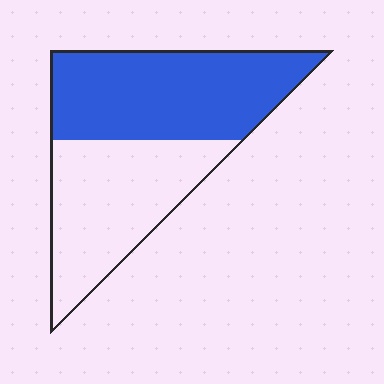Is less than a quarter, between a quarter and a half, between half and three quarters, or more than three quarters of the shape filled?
Between half and three quarters.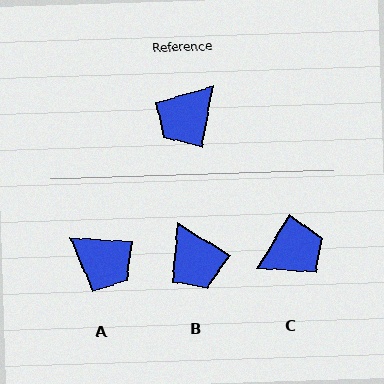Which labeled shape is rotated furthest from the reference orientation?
C, about 159 degrees away.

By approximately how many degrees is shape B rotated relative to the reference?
Approximately 68 degrees counter-clockwise.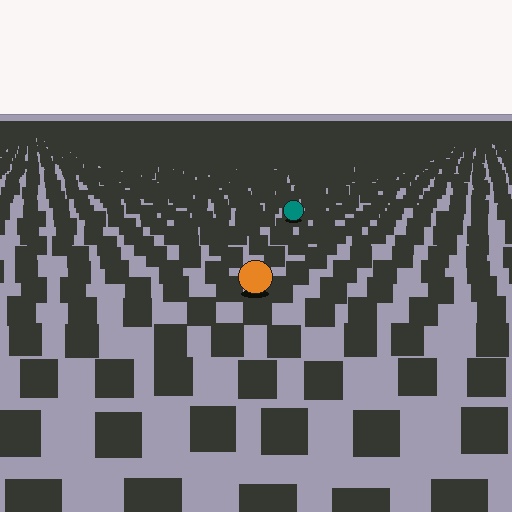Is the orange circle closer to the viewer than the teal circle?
Yes. The orange circle is closer — you can tell from the texture gradient: the ground texture is coarser near it.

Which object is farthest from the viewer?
The teal circle is farthest from the viewer. It appears smaller and the ground texture around it is denser.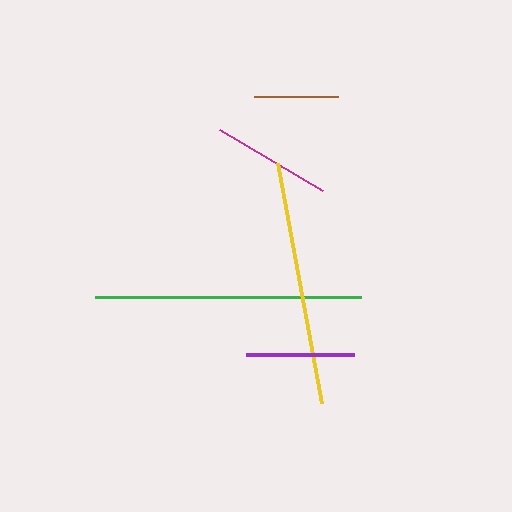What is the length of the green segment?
The green segment is approximately 265 pixels long.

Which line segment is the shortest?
The brown line is the shortest at approximately 84 pixels.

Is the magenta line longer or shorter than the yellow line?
The yellow line is longer than the magenta line.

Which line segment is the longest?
The green line is the longest at approximately 265 pixels.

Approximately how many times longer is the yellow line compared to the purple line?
The yellow line is approximately 2.2 times the length of the purple line.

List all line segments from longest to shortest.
From longest to shortest: green, yellow, magenta, purple, brown.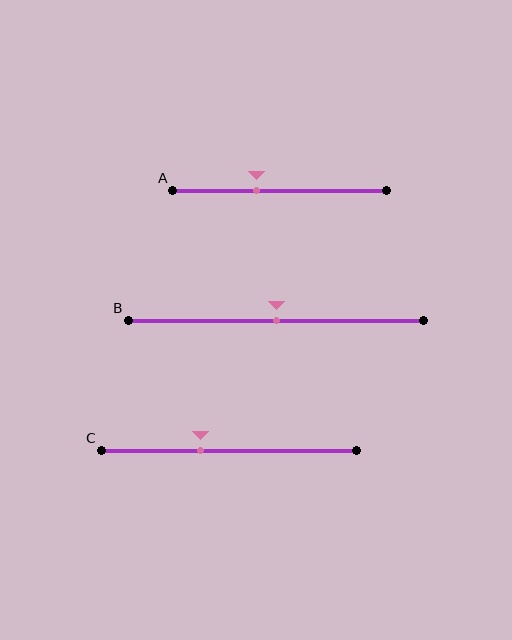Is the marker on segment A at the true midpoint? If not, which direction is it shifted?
No, the marker on segment A is shifted to the left by about 11% of the segment length.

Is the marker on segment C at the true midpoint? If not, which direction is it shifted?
No, the marker on segment C is shifted to the left by about 11% of the segment length.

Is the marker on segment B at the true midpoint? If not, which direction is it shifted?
Yes, the marker on segment B is at the true midpoint.